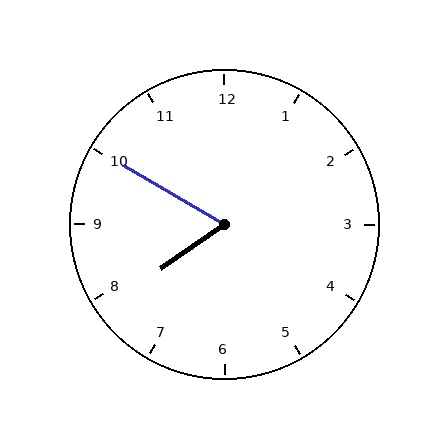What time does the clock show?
7:50.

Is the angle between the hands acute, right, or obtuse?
It is acute.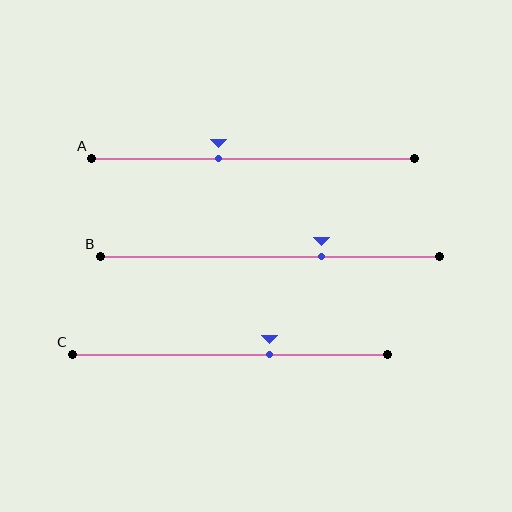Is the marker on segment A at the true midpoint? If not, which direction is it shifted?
No, the marker on segment A is shifted to the left by about 11% of the segment length.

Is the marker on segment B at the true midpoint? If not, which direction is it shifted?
No, the marker on segment B is shifted to the right by about 15% of the segment length.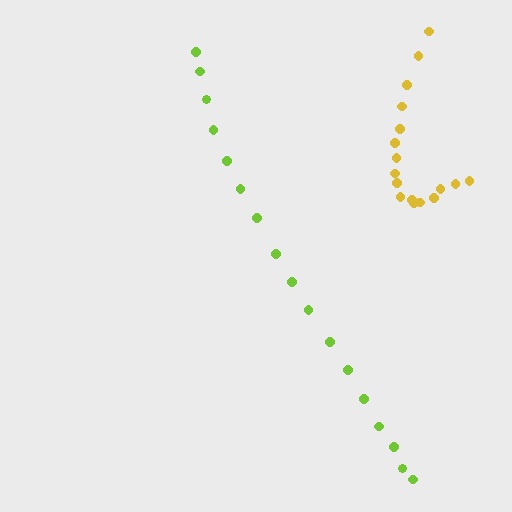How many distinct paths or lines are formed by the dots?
There are 2 distinct paths.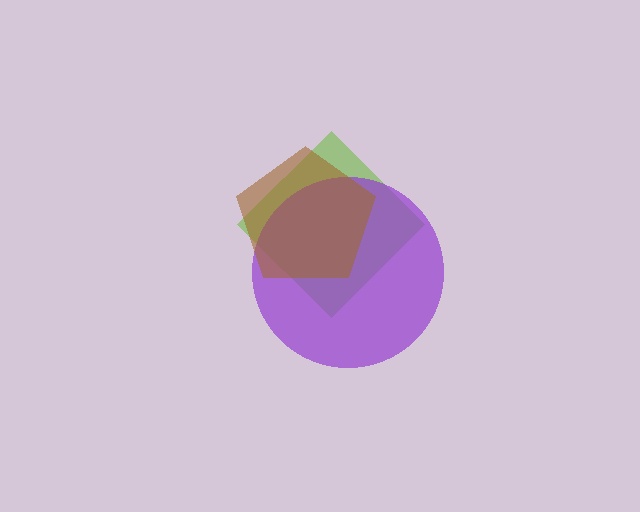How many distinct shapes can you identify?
There are 3 distinct shapes: a lime diamond, a purple circle, a brown pentagon.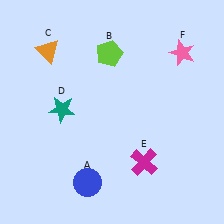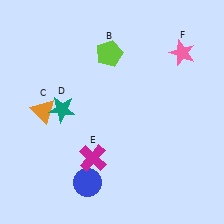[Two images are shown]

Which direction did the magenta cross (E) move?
The magenta cross (E) moved left.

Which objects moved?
The objects that moved are: the orange triangle (C), the magenta cross (E).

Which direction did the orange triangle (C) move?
The orange triangle (C) moved down.